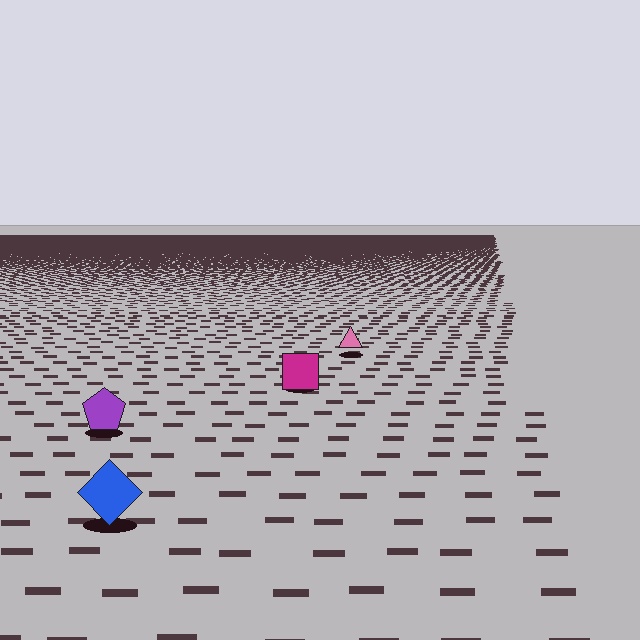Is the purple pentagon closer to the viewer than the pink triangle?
Yes. The purple pentagon is closer — you can tell from the texture gradient: the ground texture is coarser near it.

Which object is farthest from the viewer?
The pink triangle is farthest from the viewer. It appears smaller and the ground texture around it is denser.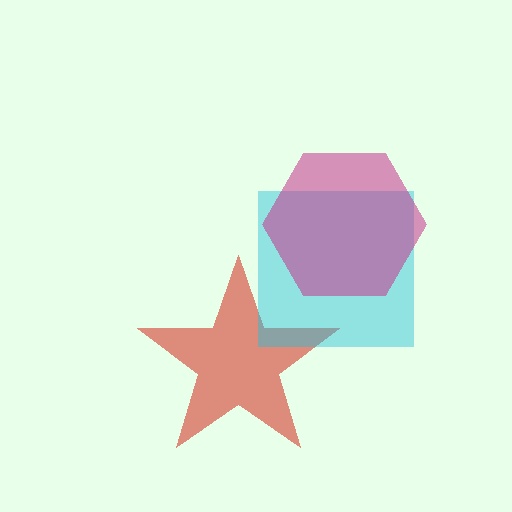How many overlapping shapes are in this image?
There are 3 overlapping shapes in the image.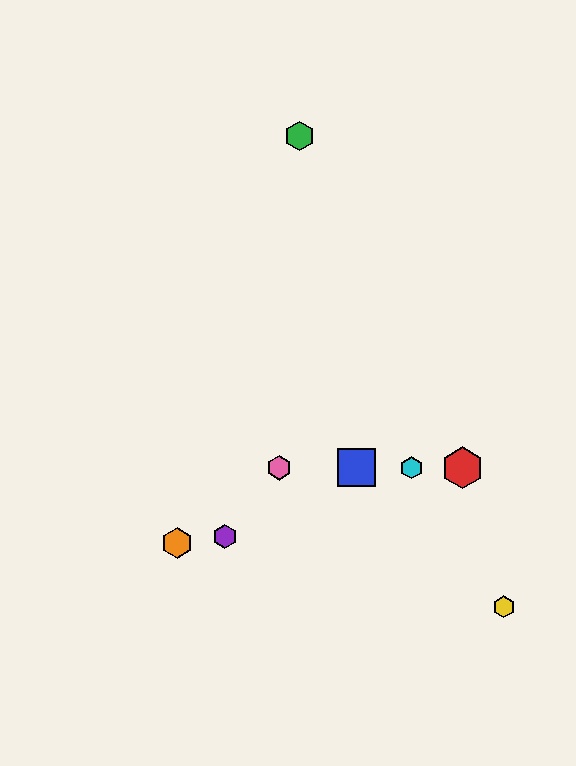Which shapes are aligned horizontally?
The red hexagon, the blue square, the cyan hexagon, the pink hexagon are aligned horizontally.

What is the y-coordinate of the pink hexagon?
The pink hexagon is at y≈468.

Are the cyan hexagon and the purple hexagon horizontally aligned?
No, the cyan hexagon is at y≈468 and the purple hexagon is at y≈537.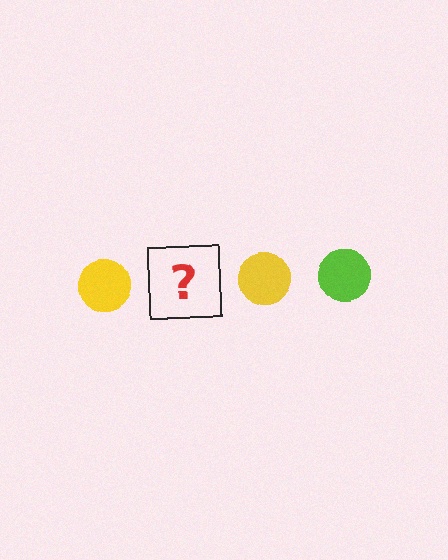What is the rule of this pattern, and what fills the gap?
The rule is that the pattern cycles through yellow, lime circles. The gap should be filled with a lime circle.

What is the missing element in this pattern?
The missing element is a lime circle.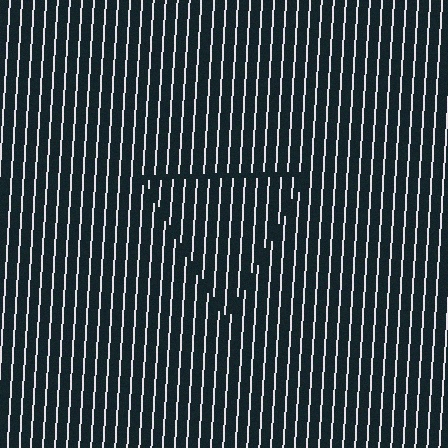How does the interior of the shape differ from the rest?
The interior of the shape contains the same grating, shifted by half a period — the contour is defined by the phase discontinuity where line-ends from the inner and outer gratings abut.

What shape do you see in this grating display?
An illusory triangle. The interior of the shape contains the same grating, shifted by half a period — the contour is defined by the phase discontinuity where line-ends from the inner and outer gratings abut.